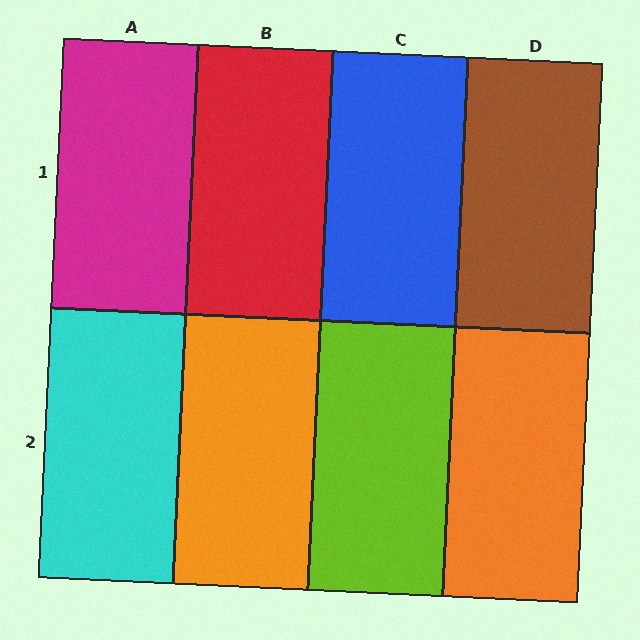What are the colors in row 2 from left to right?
Cyan, orange, lime, orange.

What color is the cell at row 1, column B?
Red.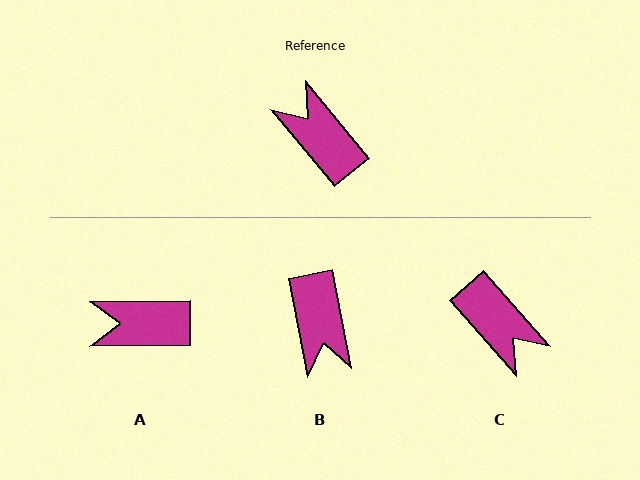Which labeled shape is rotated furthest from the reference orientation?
C, about 178 degrees away.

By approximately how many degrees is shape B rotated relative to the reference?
Approximately 151 degrees counter-clockwise.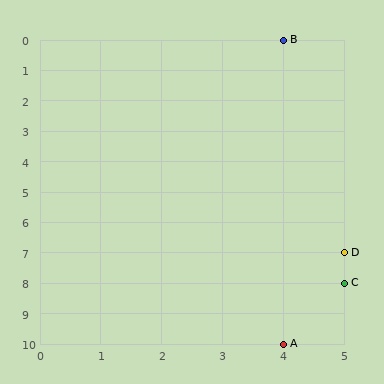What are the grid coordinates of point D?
Point D is at grid coordinates (5, 7).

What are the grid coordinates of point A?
Point A is at grid coordinates (4, 10).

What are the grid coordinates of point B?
Point B is at grid coordinates (4, 0).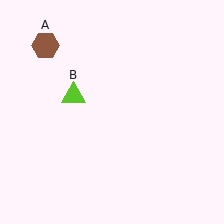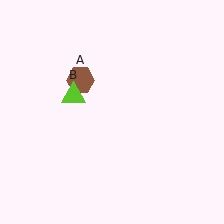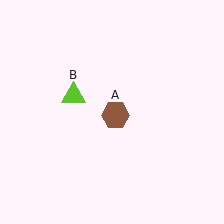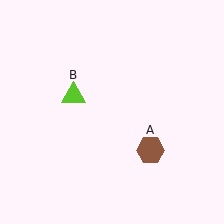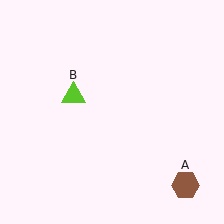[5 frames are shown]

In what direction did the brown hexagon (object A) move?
The brown hexagon (object A) moved down and to the right.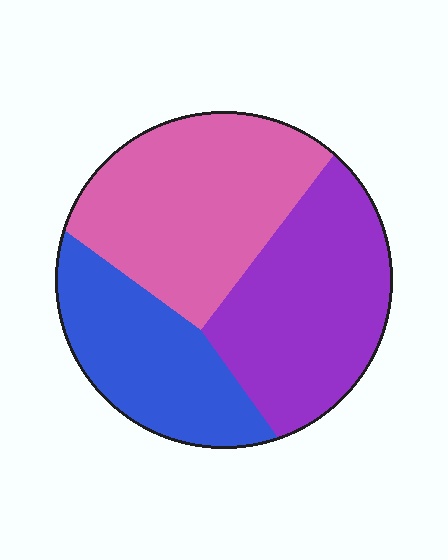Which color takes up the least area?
Blue, at roughly 25%.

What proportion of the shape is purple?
Purple takes up between a third and a half of the shape.